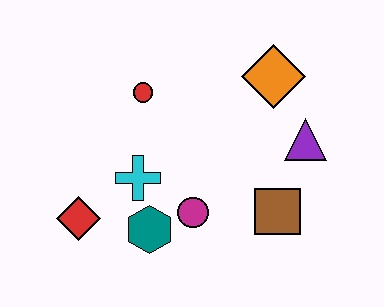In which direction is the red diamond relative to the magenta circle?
The red diamond is to the left of the magenta circle.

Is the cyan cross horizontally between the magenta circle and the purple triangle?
No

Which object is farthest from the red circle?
The brown square is farthest from the red circle.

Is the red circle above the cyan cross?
Yes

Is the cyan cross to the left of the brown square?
Yes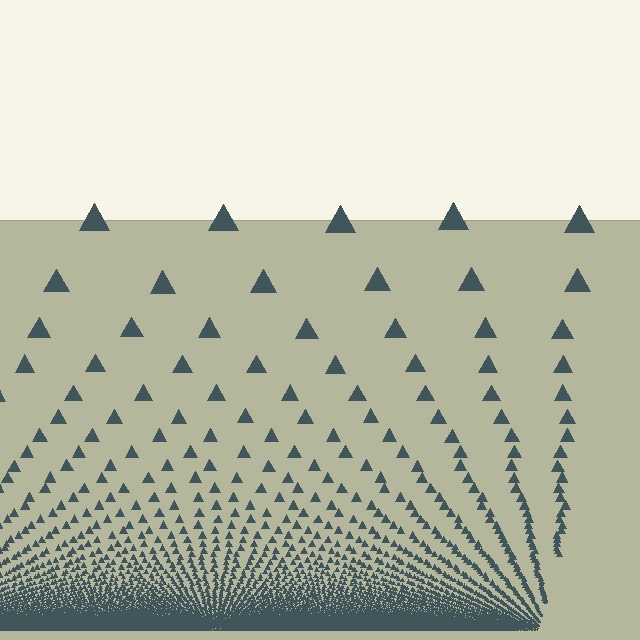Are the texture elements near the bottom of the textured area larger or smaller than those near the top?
Smaller. The gradient is inverted — elements near the bottom are smaller and denser.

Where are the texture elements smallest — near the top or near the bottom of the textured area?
Near the bottom.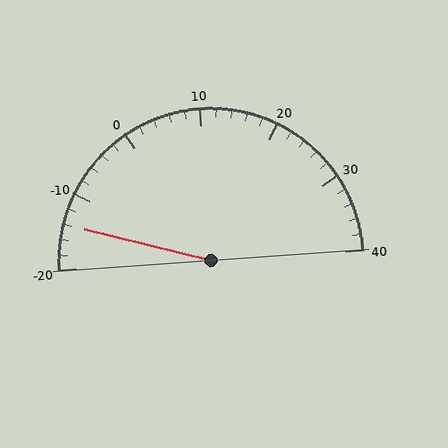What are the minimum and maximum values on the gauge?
The gauge ranges from -20 to 40.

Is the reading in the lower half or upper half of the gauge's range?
The reading is in the lower half of the range (-20 to 40).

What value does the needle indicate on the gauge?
The needle indicates approximately -14.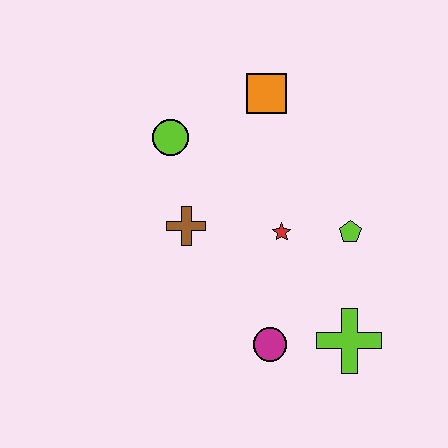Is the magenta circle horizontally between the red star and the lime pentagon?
No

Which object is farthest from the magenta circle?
The orange square is farthest from the magenta circle.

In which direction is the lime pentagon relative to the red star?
The lime pentagon is to the right of the red star.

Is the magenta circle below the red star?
Yes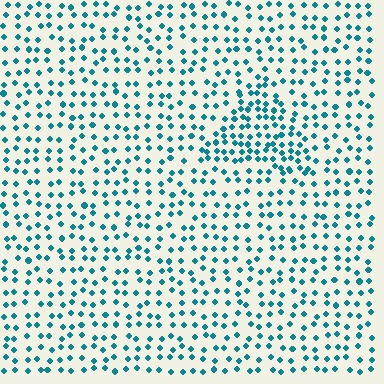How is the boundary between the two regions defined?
The boundary is defined by a change in element density (approximately 1.8x ratio). All elements are the same color, size, and shape.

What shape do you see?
I see a triangle.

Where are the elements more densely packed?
The elements are more densely packed inside the triangle boundary.